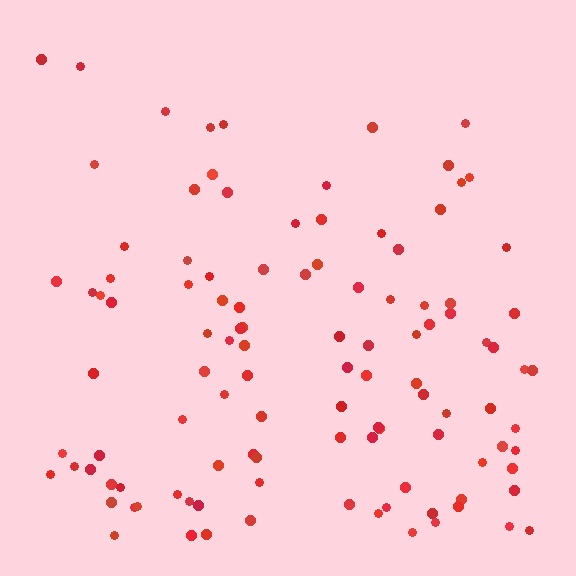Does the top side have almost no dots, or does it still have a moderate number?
Still a moderate number, just noticeably fewer than the bottom.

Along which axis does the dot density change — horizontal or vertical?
Vertical.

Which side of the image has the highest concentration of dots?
The bottom.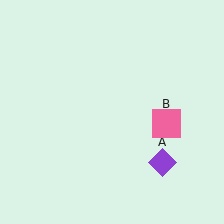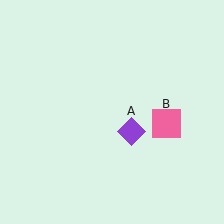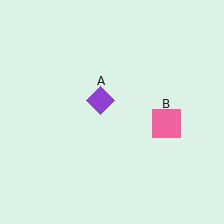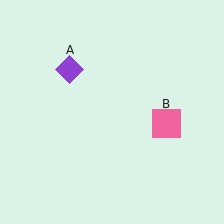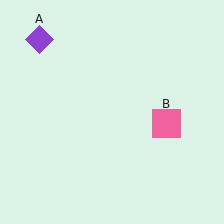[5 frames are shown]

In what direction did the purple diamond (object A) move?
The purple diamond (object A) moved up and to the left.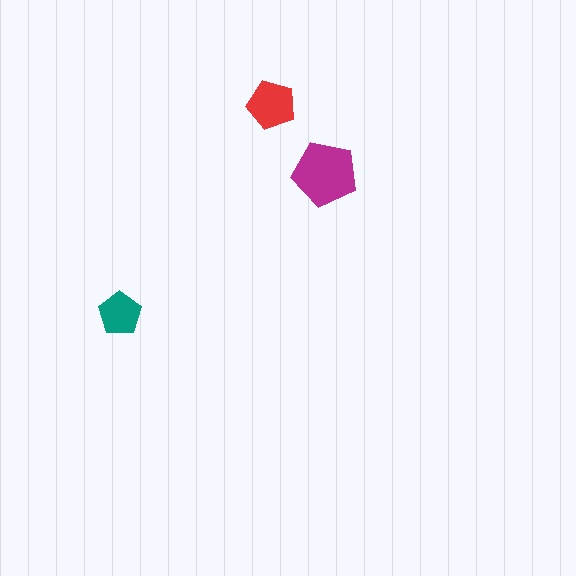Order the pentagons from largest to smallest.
the magenta one, the red one, the teal one.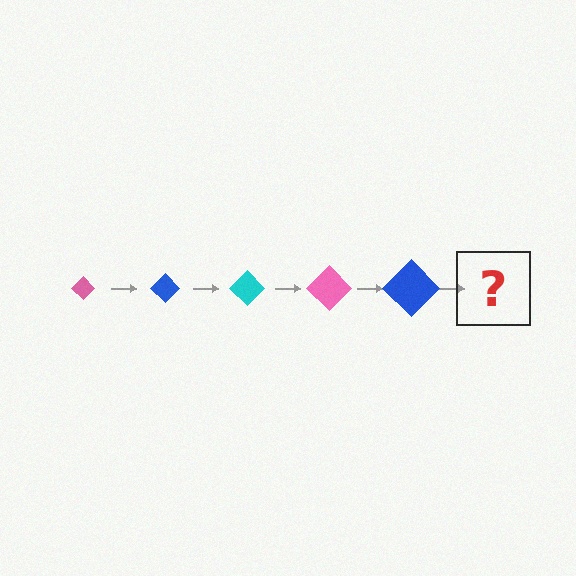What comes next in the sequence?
The next element should be a cyan diamond, larger than the previous one.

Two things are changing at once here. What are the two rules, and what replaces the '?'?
The two rules are that the diamond grows larger each step and the color cycles through pink, blue, and cyan. The '?' should be a cyan diamond, larger than the previous one.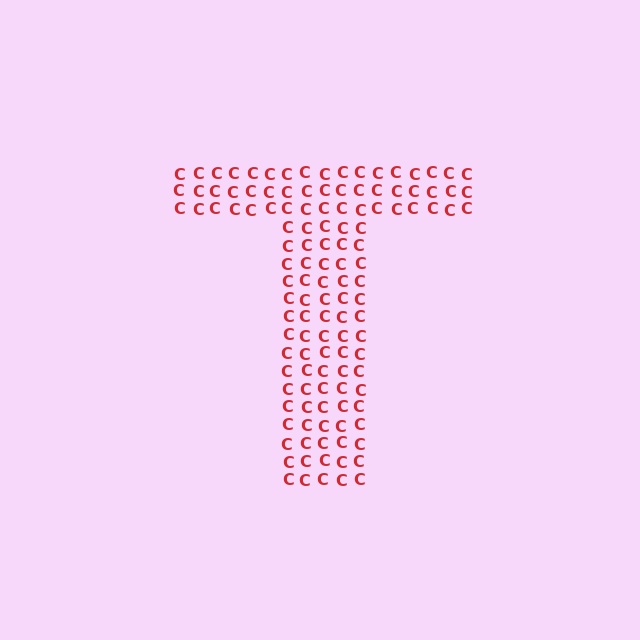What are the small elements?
The small elements are letter C's.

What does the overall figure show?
The overall figure shows the letter T.